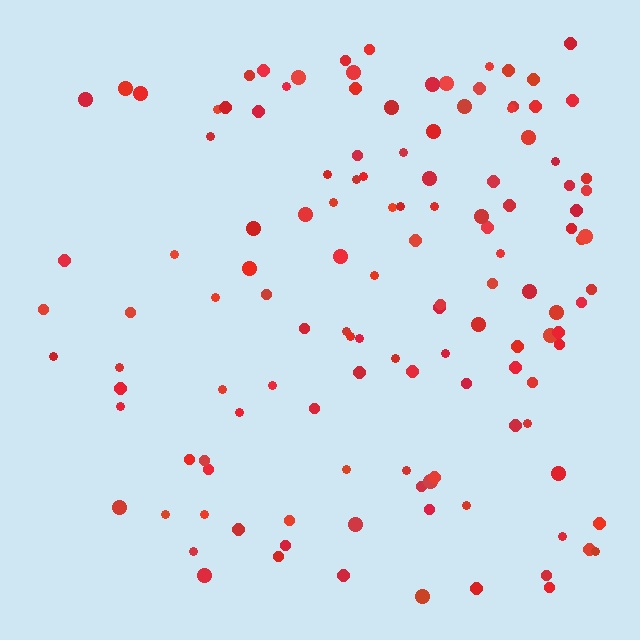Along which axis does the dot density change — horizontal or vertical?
Horizontal.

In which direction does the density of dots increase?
From left to right, with the right side densest.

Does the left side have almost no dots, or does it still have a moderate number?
Still a moderate number, just noticeably fewer than the right.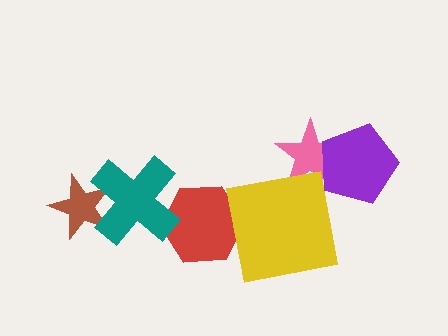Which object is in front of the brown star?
The teal cross is in front of the brown star.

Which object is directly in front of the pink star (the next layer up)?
The yellow square is directly in front of the pink star.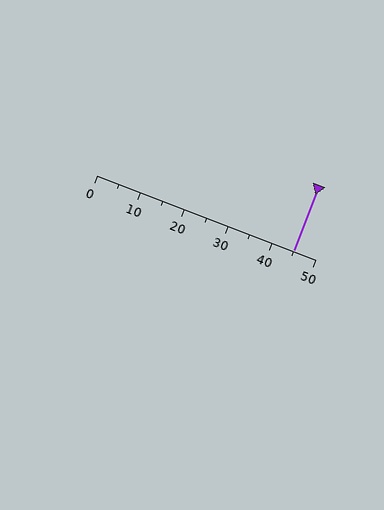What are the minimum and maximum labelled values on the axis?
The axis runs from 0 to 50.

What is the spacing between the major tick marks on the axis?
The major ticks are spaced 10 apart.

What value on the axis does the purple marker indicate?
The marker indicates approximately 45.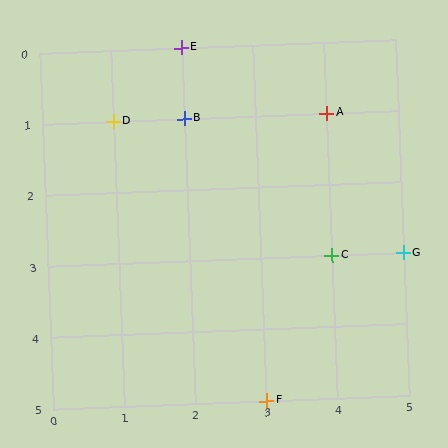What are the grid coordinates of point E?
Point E is at grid coordinates (2, 0).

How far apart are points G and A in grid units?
Points G and A are 1 column and 2 rows apart (about 2.2 grid units diagonally).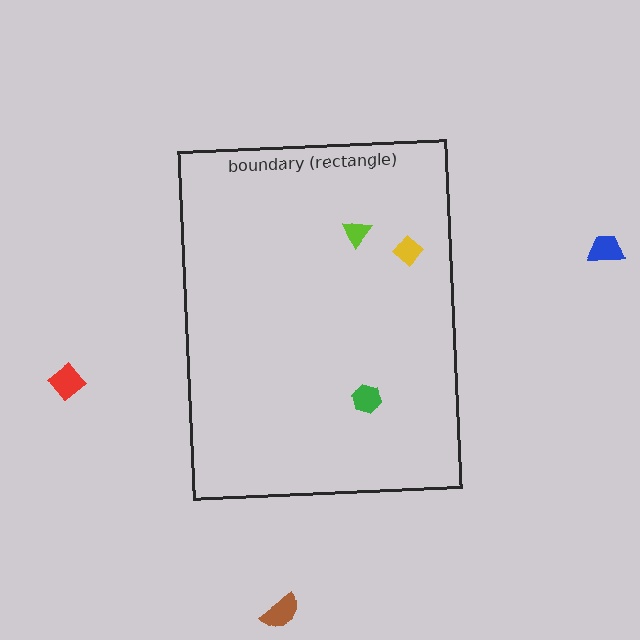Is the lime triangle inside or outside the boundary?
Inside.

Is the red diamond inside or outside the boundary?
Outside.